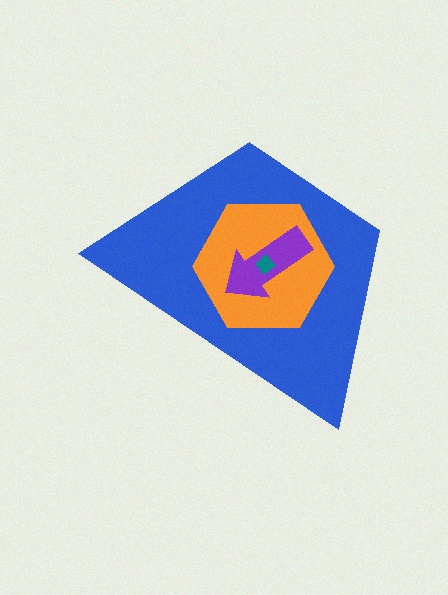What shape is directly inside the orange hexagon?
The purple arrow.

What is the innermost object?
The teal diamond.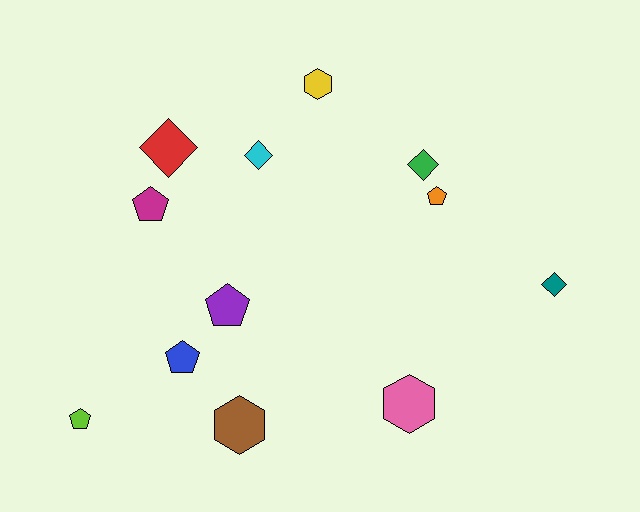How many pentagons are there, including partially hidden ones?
There are 5 pentagons.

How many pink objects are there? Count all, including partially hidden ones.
There is 1 pink object.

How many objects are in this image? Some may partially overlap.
There are 12 objects.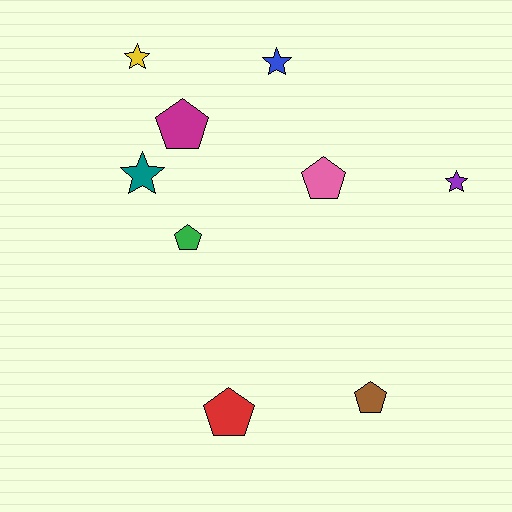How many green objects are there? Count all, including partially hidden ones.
There is 1 green object.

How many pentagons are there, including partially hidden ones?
There are 5 pentagons.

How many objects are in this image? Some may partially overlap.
There are 9 objects.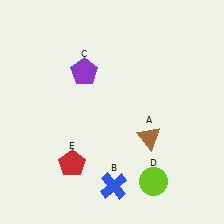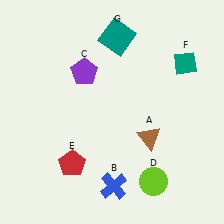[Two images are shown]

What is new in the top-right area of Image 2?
A teal square (G) was added in the top-right area of Image 2.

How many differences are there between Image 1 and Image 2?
There are 2 differences between the two images.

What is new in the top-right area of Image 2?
A teal diamond (F) was added in the top-right area of Image 2.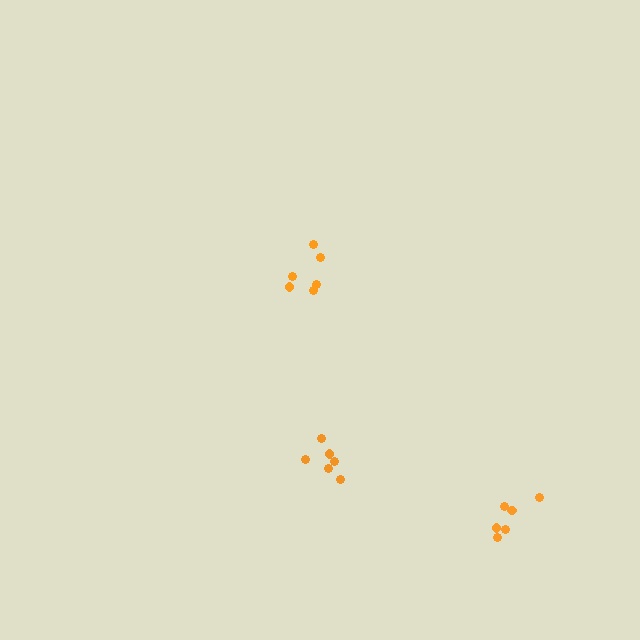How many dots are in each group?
Group 1: 6 dots, Group 2: 6 dots, Group 3: 6 dots (18 total).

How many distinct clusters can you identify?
There are 3 distinct clusters.